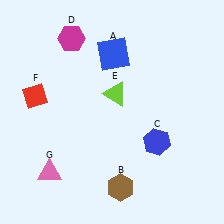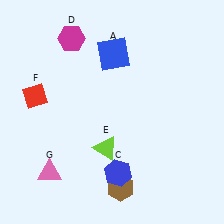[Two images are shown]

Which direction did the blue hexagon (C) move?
The blue hexagon (C) moved left.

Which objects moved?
The objects that moved are: the blue hexagon (C), the lime triangle (E).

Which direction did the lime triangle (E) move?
The lime triangle (E) moved down.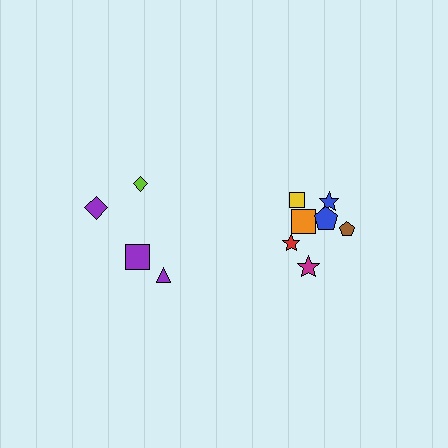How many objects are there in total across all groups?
There are 11 objects.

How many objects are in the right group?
There are 7 objects.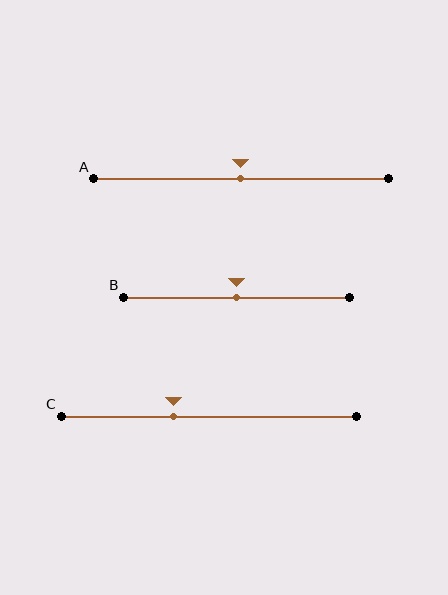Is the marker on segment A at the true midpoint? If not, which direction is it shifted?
Yes, the marker on segment A is at the true midpoint.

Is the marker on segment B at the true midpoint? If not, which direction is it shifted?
Yes, the marker on segment B is at the true midpoint.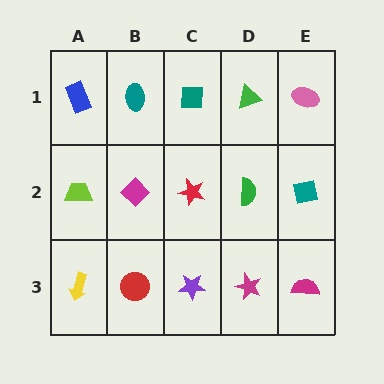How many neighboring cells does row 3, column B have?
3.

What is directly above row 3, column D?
A green semicircle.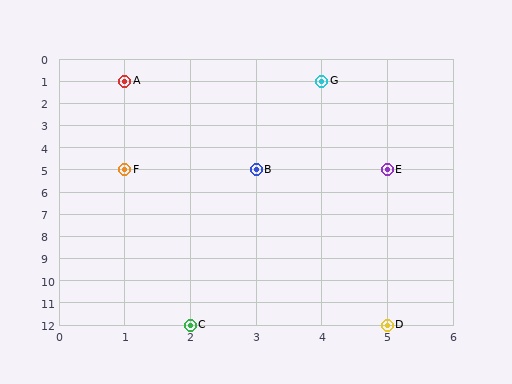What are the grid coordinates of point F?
Point F is at grid coordinates (1, 5).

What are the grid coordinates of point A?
Point A is at grid coordinates (1, 1).